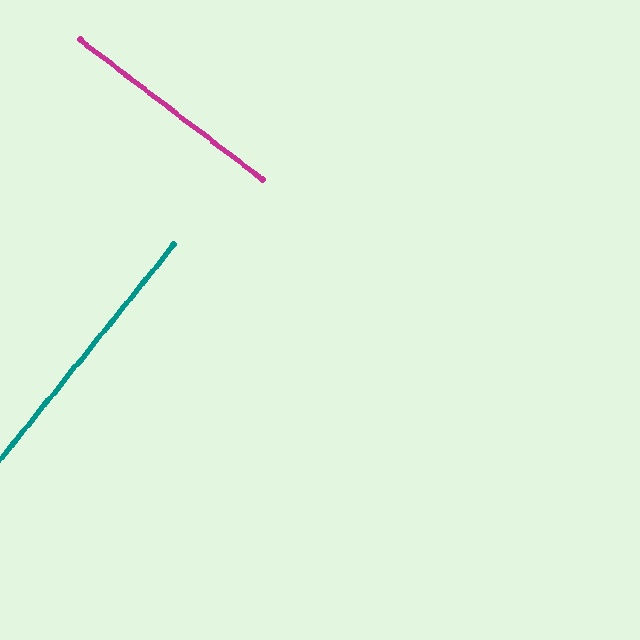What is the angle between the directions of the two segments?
Approximately 88 degrees.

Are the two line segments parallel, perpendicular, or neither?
Perpendicular — they meet at approximately 88°.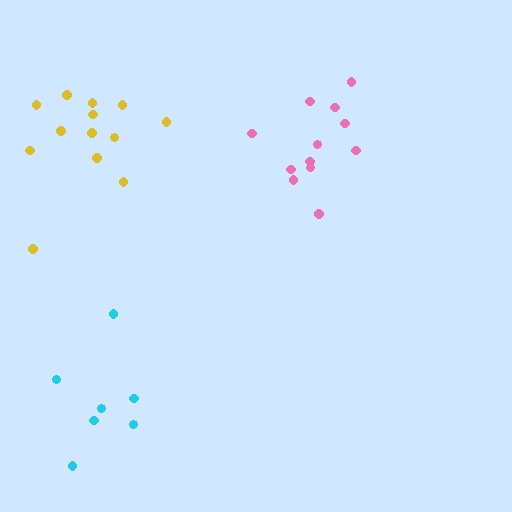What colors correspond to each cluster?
The clusters are colored: yellow, pink, cyan.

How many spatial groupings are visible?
There are 3 spatial groupings.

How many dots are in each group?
Group 1: 13 dots, Group 2: 12 dots, Group 3: 7 dots (32 total).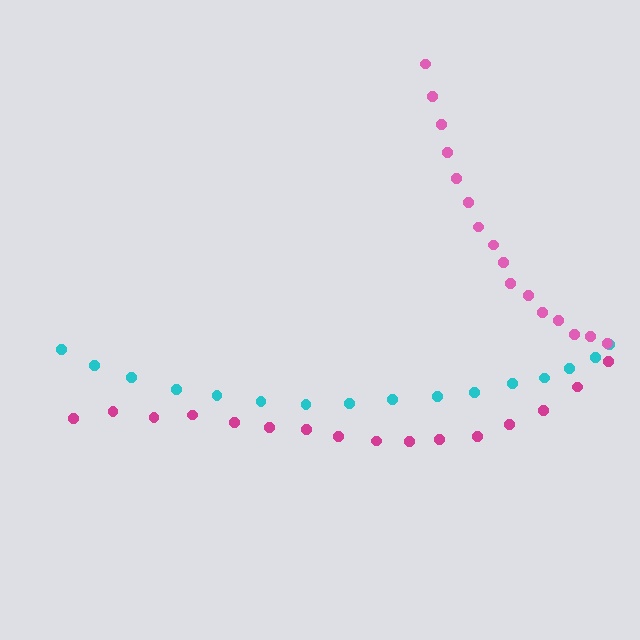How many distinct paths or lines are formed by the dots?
There are 3 distinct paths.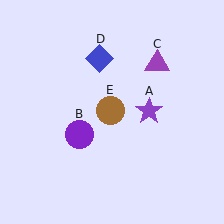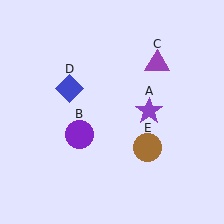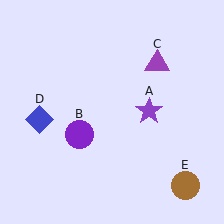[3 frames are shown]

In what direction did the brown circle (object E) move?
The brown circle (object E) moved down and to the right.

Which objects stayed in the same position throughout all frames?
Purple star (object A) and purple circle (object B) and purple triangle (object C) remained stationary.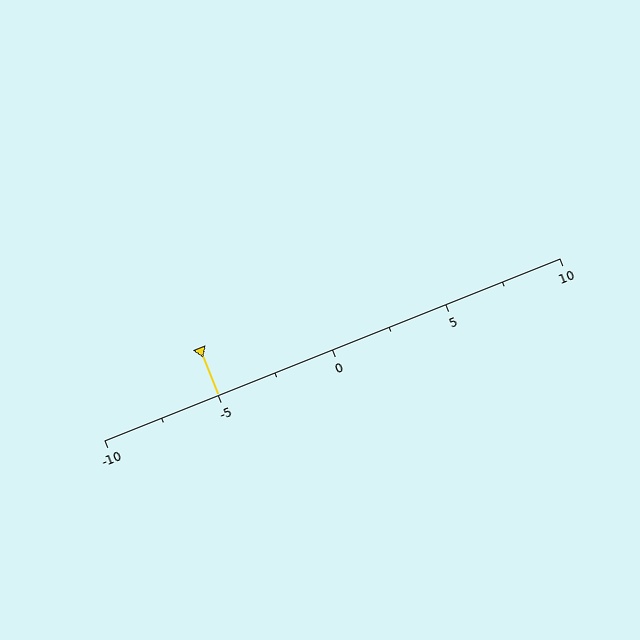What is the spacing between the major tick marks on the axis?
The major ticks are spaced 5 apart.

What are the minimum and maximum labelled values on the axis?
The axis runs from -10 to 10.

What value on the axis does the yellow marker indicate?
The marker indicates approximately -5.